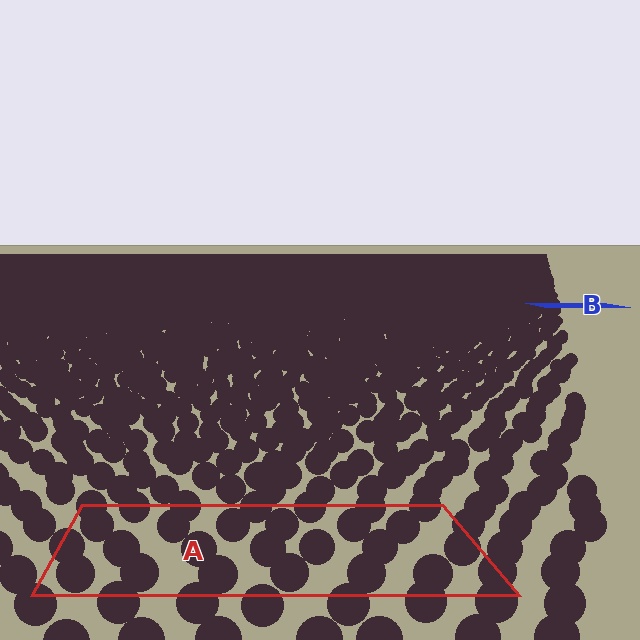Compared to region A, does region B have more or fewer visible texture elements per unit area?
Region B has more texture elements per unit area — they are packed more densely because it is farther away.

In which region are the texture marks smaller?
The texture marks are smaller in region B, because it is farther away.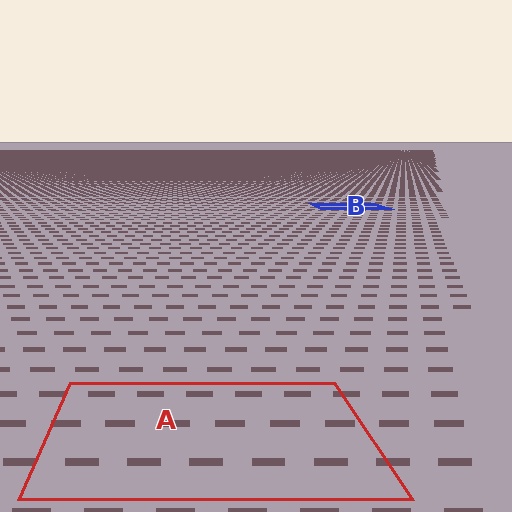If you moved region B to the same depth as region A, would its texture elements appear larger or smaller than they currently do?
They would appear larger. At a closer depth, the same texture elements are projected at a bigger on-screen size.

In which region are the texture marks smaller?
The texture marks are smaller in region B, because it is farther away.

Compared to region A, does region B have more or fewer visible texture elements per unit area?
Region B has more texture elements per unit area — they are packed more densely because it is farther away.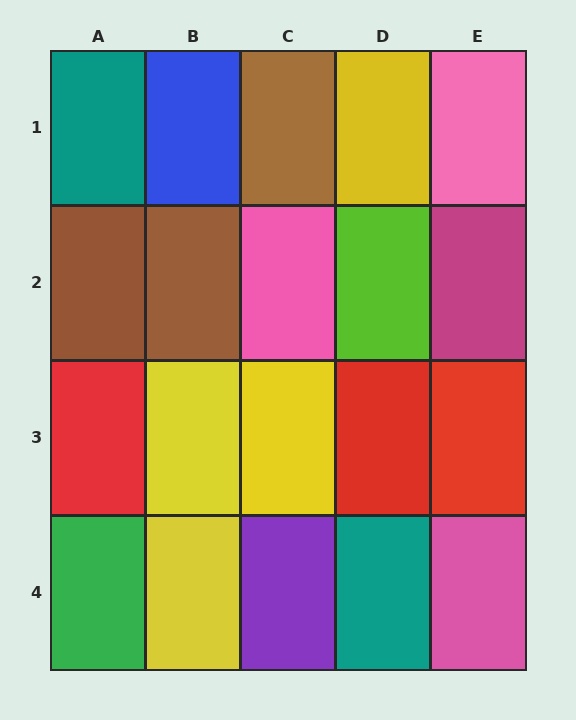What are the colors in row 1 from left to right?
Teal, blue, brown, yellow, pink.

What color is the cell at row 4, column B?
Yellow.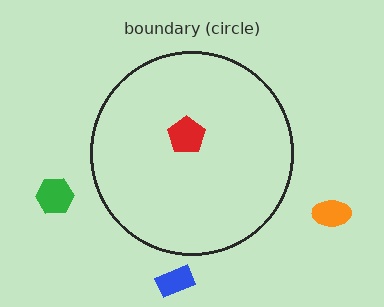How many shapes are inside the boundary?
1 inside, 3 outside.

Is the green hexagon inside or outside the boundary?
Outside.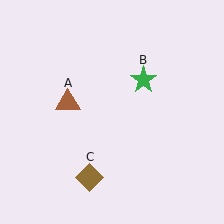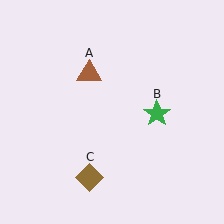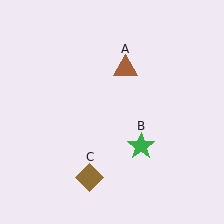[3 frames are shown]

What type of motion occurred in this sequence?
The brown triangle (object A), green star (object B) rotated clockwise around the center of the scene.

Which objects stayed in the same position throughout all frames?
Brown diamond (object C) remained stationary.